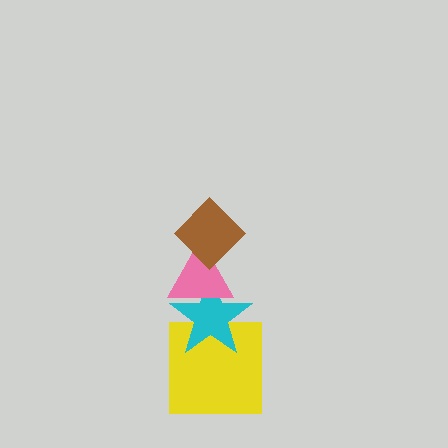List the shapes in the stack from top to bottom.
From top to bottom: the brown diamond, the pink triangle, the cyan star, the yellow square.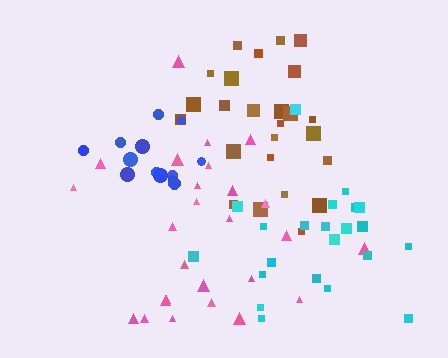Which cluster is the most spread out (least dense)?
Pink.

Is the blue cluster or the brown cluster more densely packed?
Blue.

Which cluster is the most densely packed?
Blue.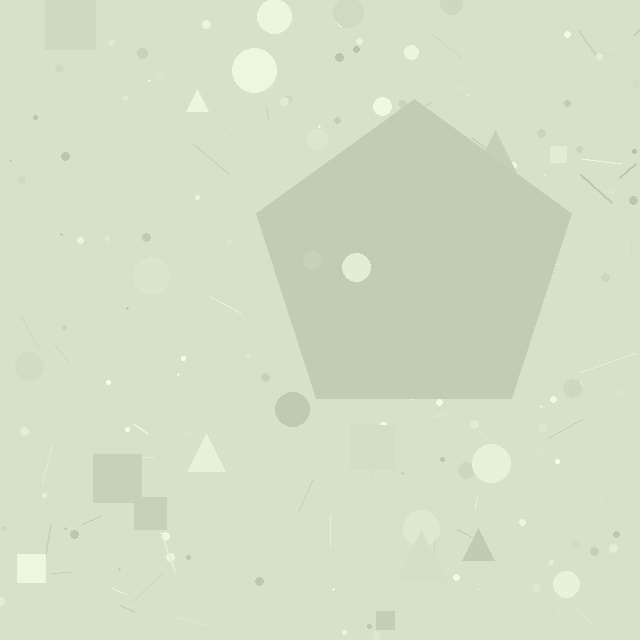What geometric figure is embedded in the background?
A pentagon is embedded in the background.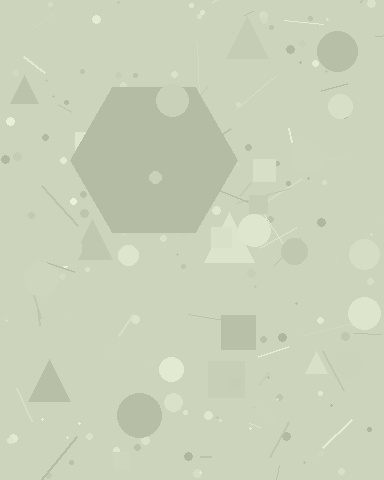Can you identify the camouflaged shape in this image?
The camouflaged shape is a hexagon.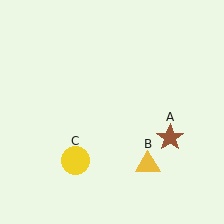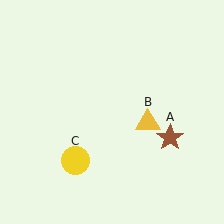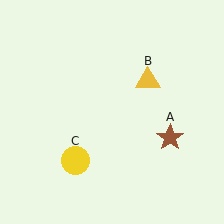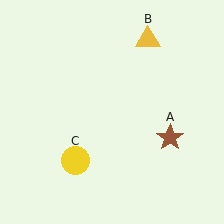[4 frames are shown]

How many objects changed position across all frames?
1 object changed position: yellow triangle (object B).